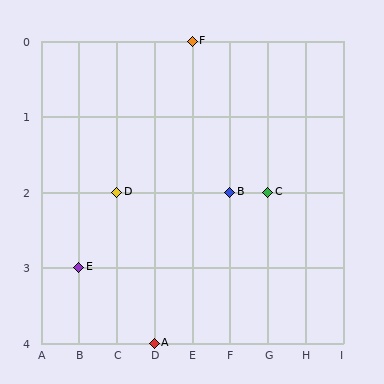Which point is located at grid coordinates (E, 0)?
Point F is at (E, 0).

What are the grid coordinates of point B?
Point B is at grid coordinates (F, 2).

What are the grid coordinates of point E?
Point E is at grid coordinates (B, 3).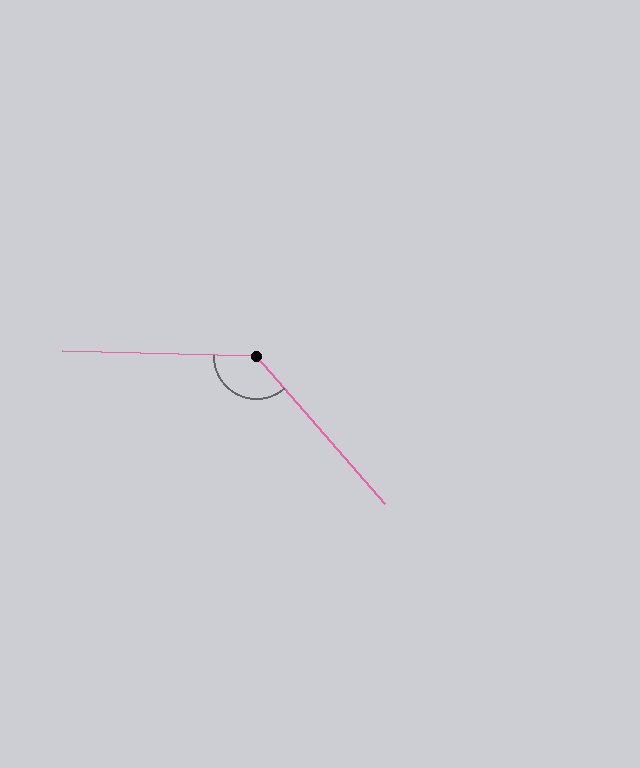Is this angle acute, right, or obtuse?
It is obtuse.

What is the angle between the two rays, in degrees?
Approximately 133 degrees.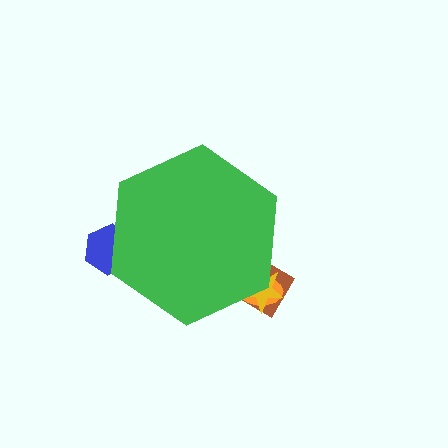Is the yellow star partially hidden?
Yes, the yellow star is partially hidden behind the green hexagon.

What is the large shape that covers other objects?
A green hexagon.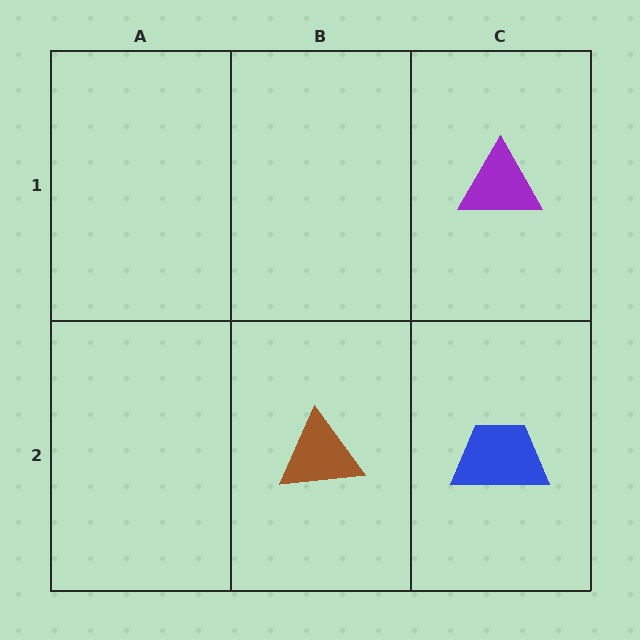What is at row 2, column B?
A brown triangle.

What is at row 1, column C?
A purple triangle.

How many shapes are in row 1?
1 shape.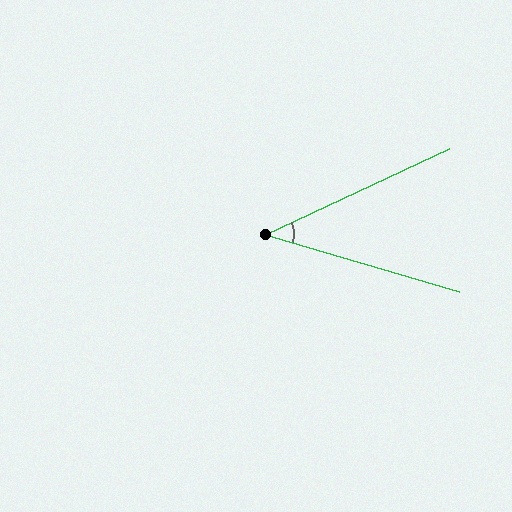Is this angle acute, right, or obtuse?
It is acute.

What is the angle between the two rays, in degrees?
Approximately 41 degrees.